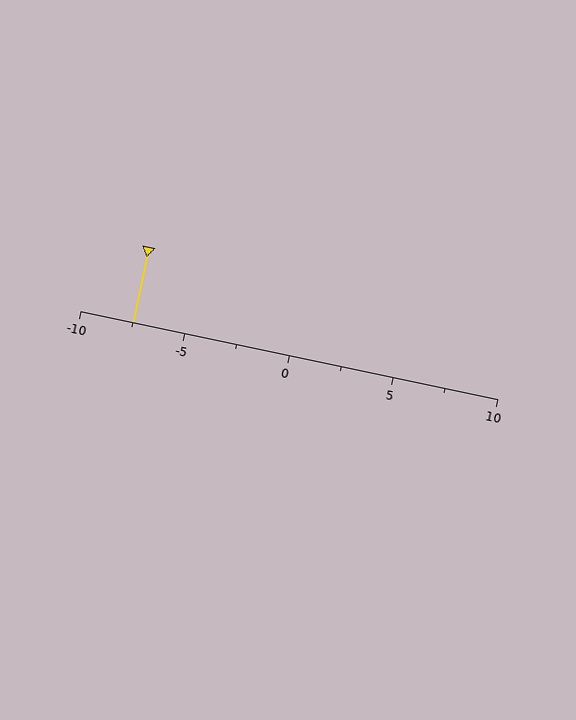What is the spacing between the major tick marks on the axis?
The major ticks are spaced 5 apart.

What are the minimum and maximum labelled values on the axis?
The axis runs from -10 to 10.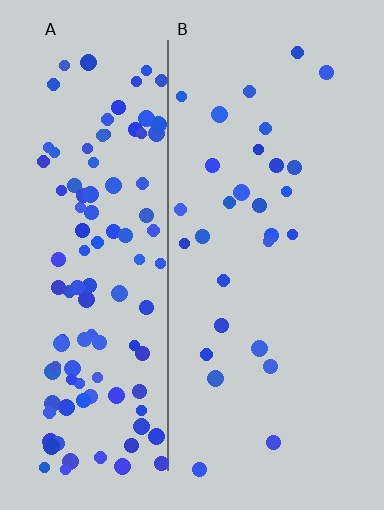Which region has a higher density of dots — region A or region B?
A (the left).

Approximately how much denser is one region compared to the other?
Approximately 3.9× — region A over region B.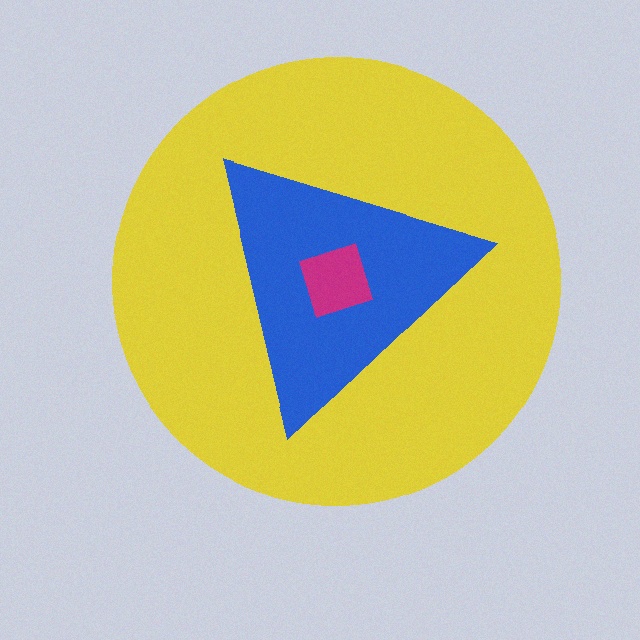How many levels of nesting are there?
3.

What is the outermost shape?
The yellow circle.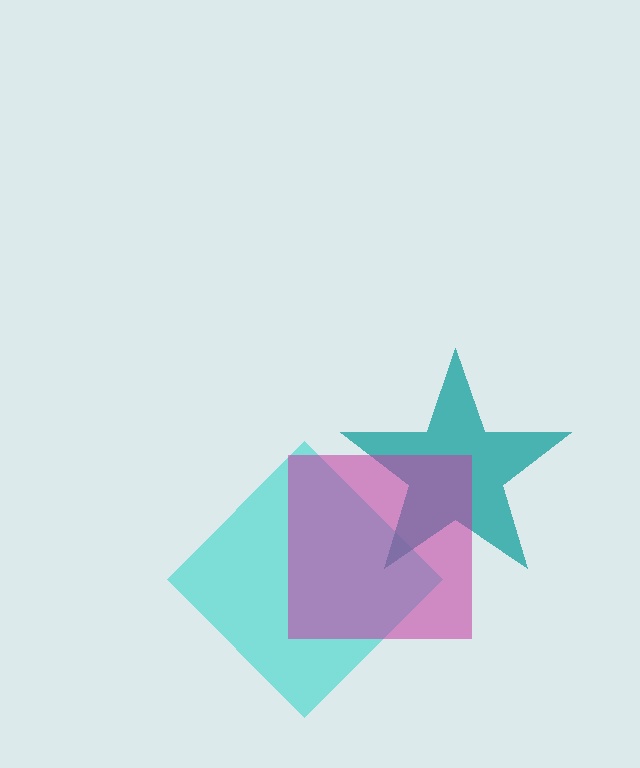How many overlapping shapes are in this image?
There are 3 overlapping shapes in the image.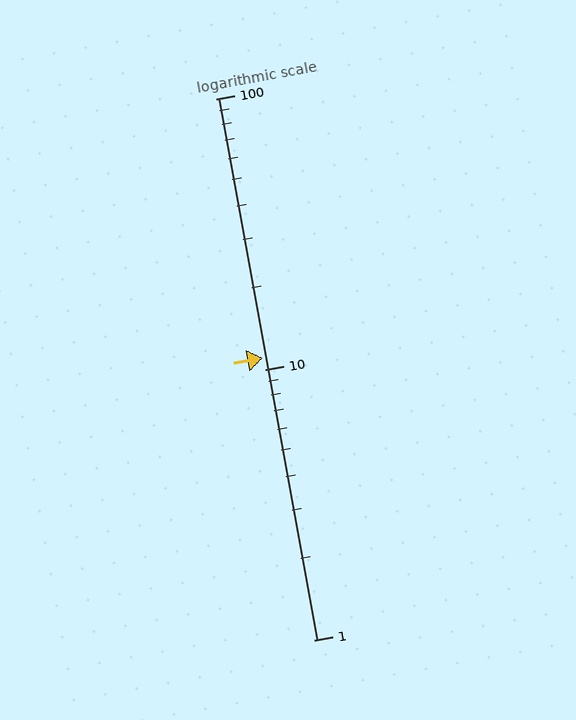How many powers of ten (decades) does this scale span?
The scale spans 2 decades, from 1 to 100.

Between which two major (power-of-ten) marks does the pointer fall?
The pointer is between 10 and 100.